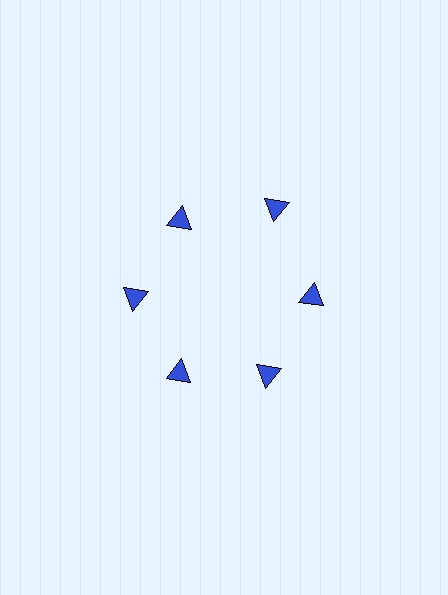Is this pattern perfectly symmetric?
No. The 6 blue triangles are arranged in a ring, but one element near the 1 o'clock position is pushed outward from the center, breaking the 6-fold rotational symmetry.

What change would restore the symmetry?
The symmetry would be restored by moving it inward, back onto the ring so that all 6 triangles sit at equal angles and equal distance from the center.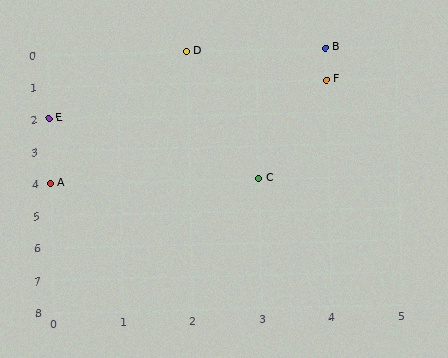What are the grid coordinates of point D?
Point D is at grid coordinates (2, 0).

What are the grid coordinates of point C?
Point C is at grid coordinates (3, 4).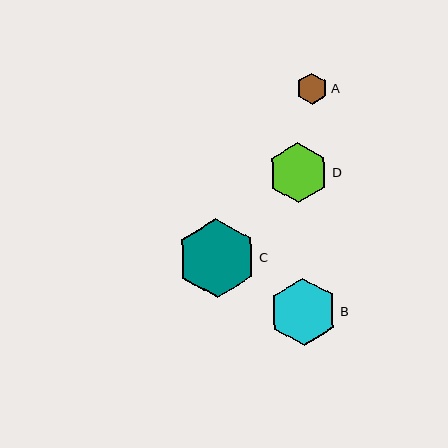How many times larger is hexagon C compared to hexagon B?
Hexagon C is approximately 1.2 times the size of hexagon B.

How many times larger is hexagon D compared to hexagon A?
Hexagon D is approximately 1.9 times the size of hexagon A.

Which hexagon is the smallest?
Hexagon A is the smallest with a size of approximately 31 pixels.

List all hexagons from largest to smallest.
From largest to smallest: C, B, D, A.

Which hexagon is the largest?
Hexagon C is the largest with a size of approximately 79 pixels.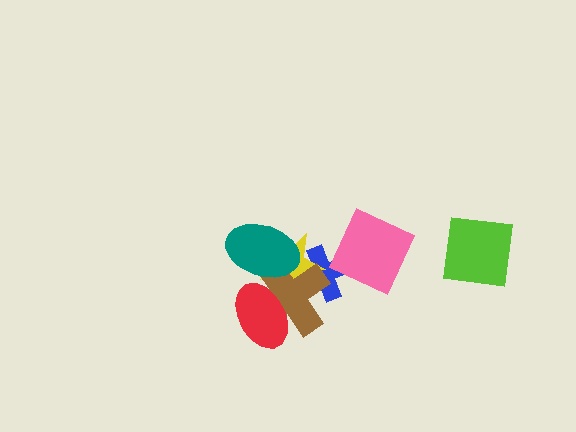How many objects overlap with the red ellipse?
3 objects overlap with the red ellipse.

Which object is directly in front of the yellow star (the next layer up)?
The brown cross is directly in front of the yellow star.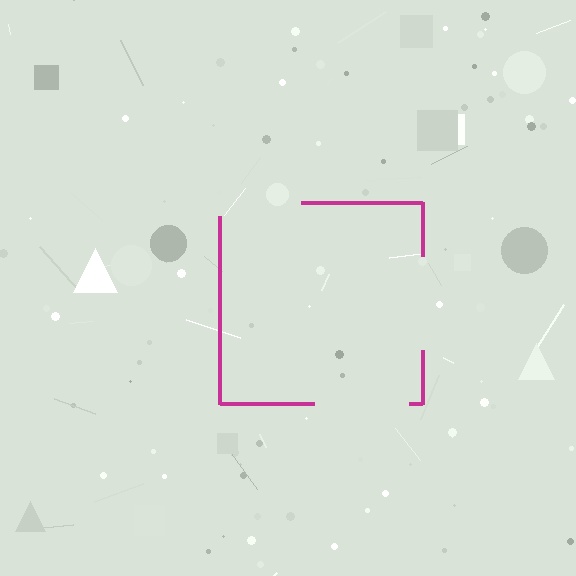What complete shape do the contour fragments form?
The contour fragments form a square.